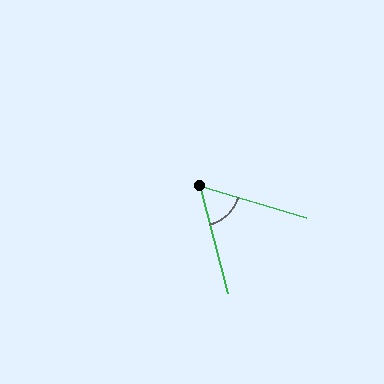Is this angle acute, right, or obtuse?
It is acute.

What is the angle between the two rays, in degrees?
Approximately 59 degrees.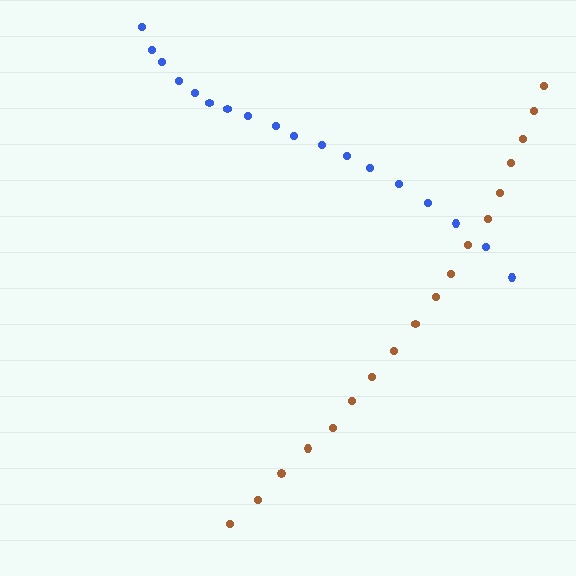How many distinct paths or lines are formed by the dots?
There are 2 distinct paths.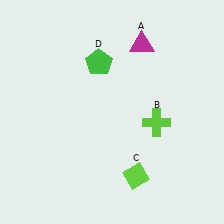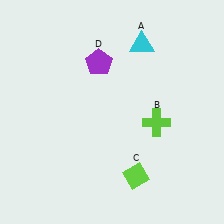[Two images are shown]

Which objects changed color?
A changed from magenta to cyan. D changed from green to purple.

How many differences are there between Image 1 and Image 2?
There are 2 differences between the two images.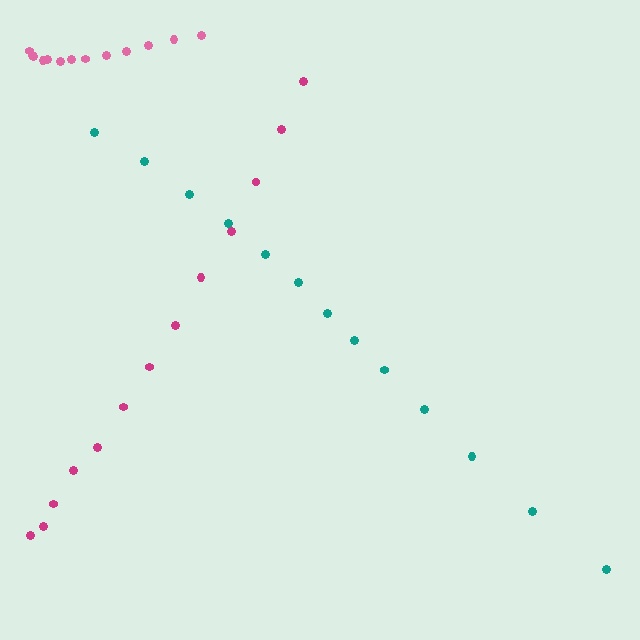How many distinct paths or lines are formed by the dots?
There are 3 distinct paths.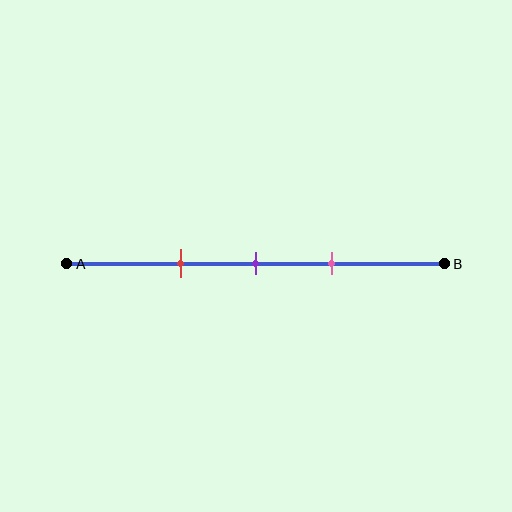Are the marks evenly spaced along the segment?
Yes, the marks are approximately evenly spaced.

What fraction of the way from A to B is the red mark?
The red mark is approximately 30% (0.3) of the way from A to B.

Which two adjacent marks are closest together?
The purple and pink marks are the closest adjacent pair.